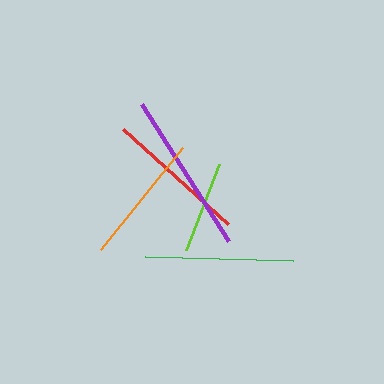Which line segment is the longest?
The purple line is the longest at approximately 162 pixels.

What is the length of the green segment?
The green segment is approximately 147 pixels long.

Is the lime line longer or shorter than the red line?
The red line is longer than the lime line.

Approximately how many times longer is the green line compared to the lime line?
The green line is approximately 1.6 times the length of the lime line.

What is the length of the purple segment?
The purple segment is approximately 162 pixels long.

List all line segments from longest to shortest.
From longest to shortest: purple, green, red, orange, lime.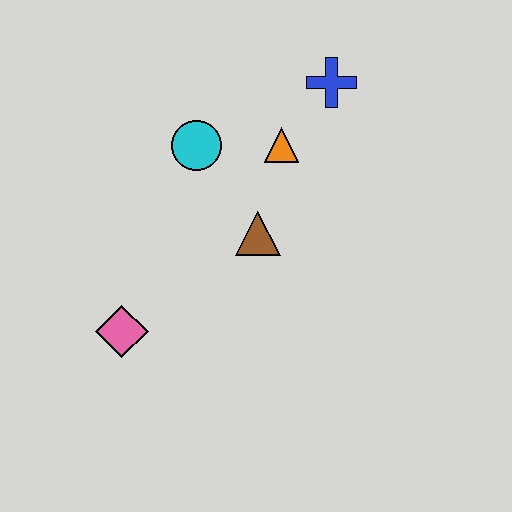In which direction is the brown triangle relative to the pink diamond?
The brown triangle is to the right of the pink diamond.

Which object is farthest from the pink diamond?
The blue cross is farthest from the pink diamond.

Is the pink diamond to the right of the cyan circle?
No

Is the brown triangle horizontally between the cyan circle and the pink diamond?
No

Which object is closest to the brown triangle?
The orange triangle is closest to the brown triangle.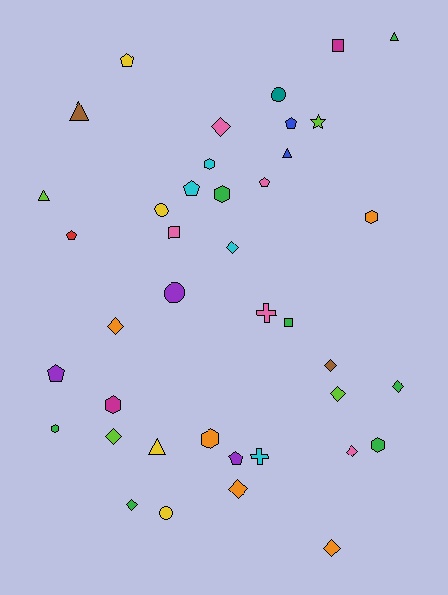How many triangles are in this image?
There are 5 triangles.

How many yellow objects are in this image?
There are 4 yellow objects.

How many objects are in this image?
There are 40 objects.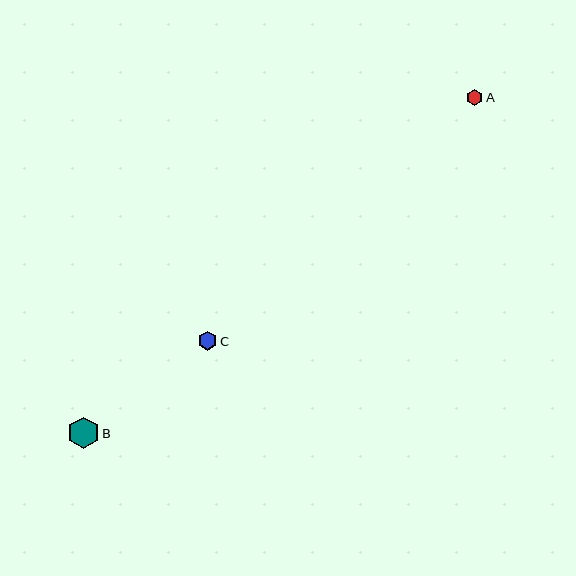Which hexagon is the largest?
Hexagon B is the largest with a size of approximately 32 pixels.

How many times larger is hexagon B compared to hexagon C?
Hexagon B is approximately 1.7 times the size of hexagon C.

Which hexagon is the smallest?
Hexagon A is the smallest with a size of approximately 16 pixels.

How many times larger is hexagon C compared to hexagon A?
Hexagon C is approximately 1.2 times the size of hexagon A.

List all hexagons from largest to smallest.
From largest to smallest: B, C, A.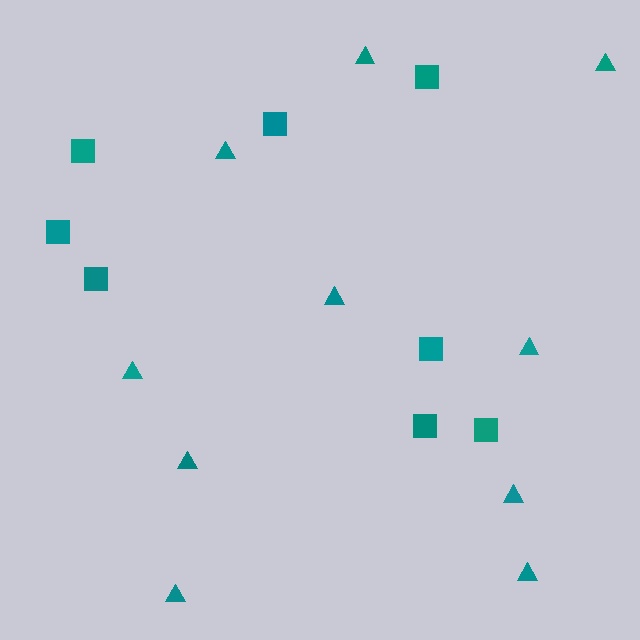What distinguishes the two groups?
There are 2 groups: one group of squares (8) and one group of triangles (10).